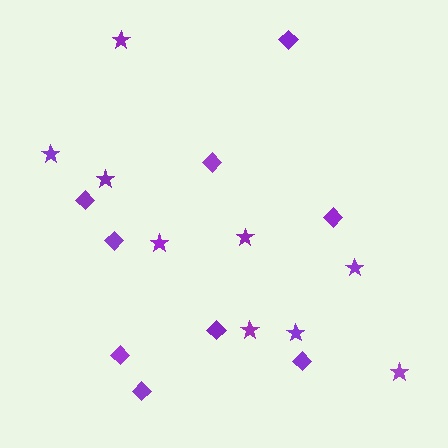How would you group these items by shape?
There are 2 groups: one group of stars (9) and one group of diamonds (9).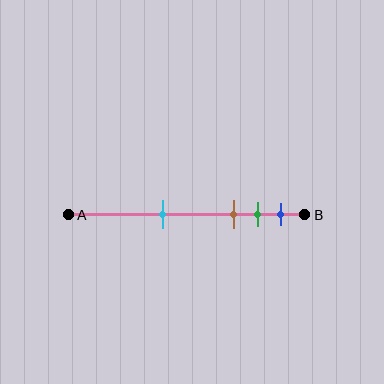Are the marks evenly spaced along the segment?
No, the marks are not evenly spaced.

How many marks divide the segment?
There are 4 marks dividing the segment.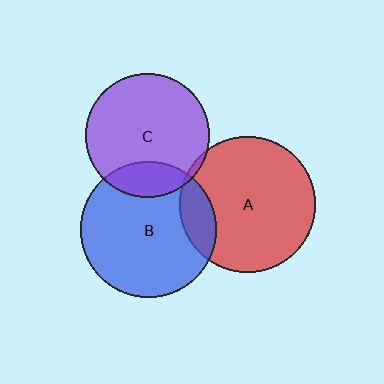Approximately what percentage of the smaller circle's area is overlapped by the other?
Approximately 15%.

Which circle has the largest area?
Circle A (red).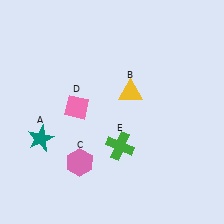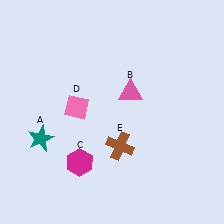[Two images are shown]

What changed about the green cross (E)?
In Image 1, E is green. In Image 2, it changed to brown.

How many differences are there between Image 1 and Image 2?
There are 3 differences between the two images.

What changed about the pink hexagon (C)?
In Image 1, C is pink. In Image 2, it changed to magenta.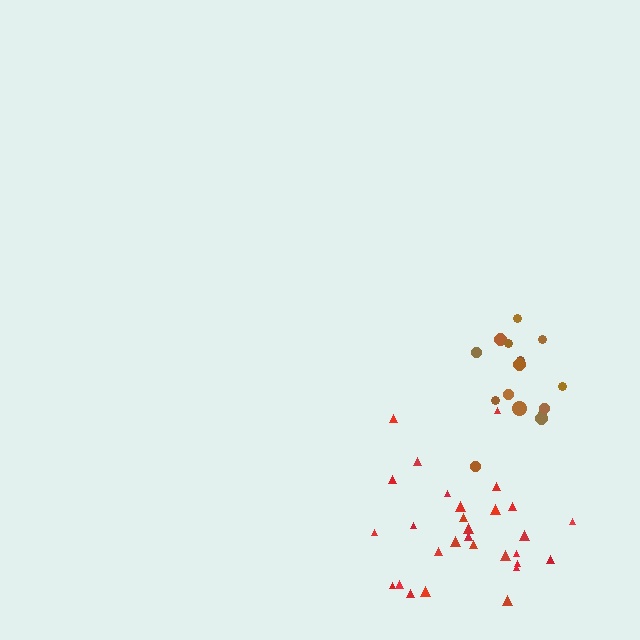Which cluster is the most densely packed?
Red.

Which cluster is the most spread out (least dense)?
Brown.